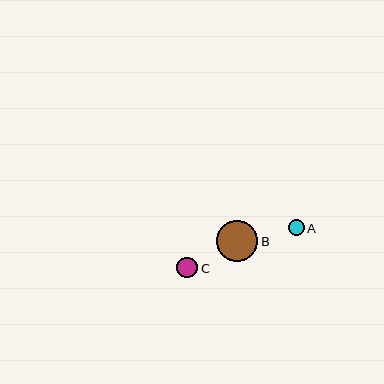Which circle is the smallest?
Circle A is the smallest with a size of approximately 16 pixels.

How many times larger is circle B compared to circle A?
Circle B is approximately 2.6 times the size of circle A.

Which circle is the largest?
Circle B is the largest with a size of approximately 41 pixels.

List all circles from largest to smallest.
From largest to smallest: B, C, A.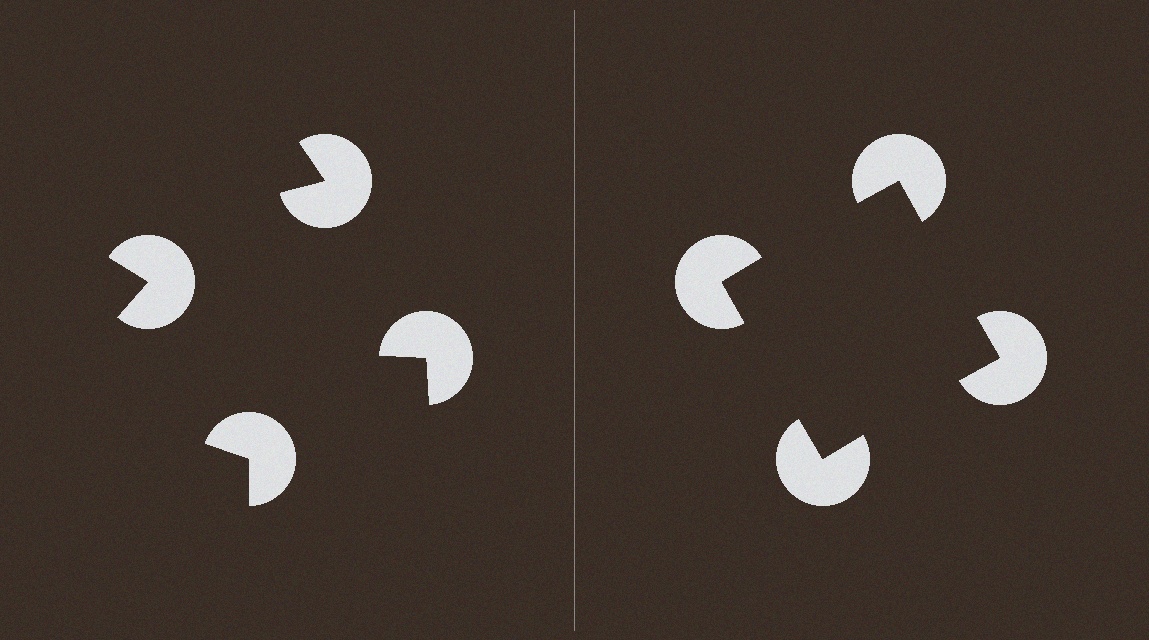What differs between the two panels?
The pac-man discs are positioned identically on both sides; only the wedge orientations differ. On the right they align to a square; on the left they are misaligned.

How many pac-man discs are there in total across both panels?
8 — 4 on each side.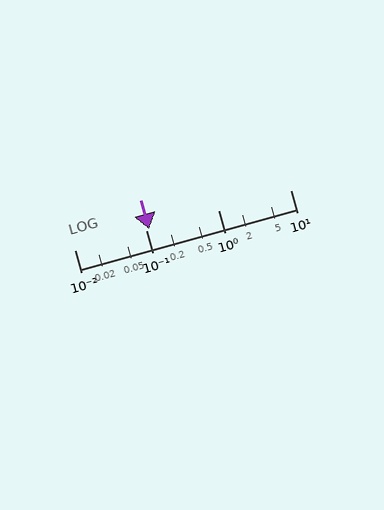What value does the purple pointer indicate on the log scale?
The pointer indicates approximately 0.11.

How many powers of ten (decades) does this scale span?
The scale spans 3 decades, from 0.01 to 10.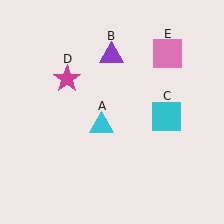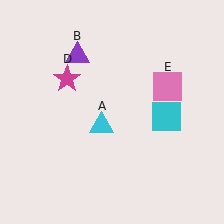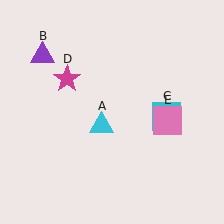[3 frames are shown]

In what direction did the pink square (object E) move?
The pink square (object E) moved down.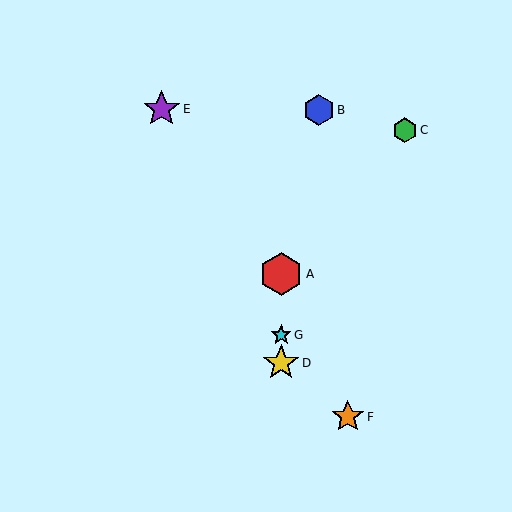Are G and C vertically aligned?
No, G is at x≈281 and C is at x≈405.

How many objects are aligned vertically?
3 objects (A, D, G) are aligned vertically.